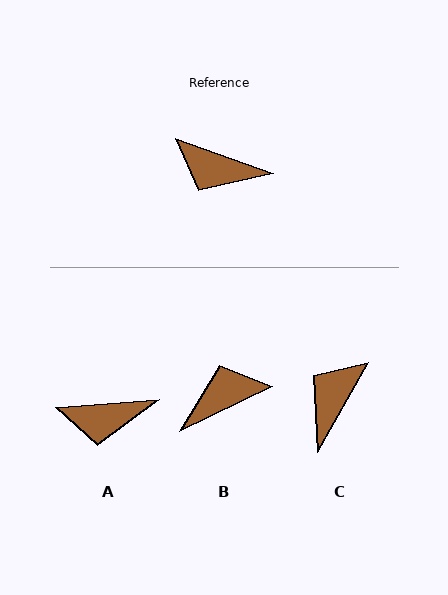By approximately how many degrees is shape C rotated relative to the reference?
Approximately 100 degrees clockwise.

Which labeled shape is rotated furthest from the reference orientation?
B, about 135 degrees away.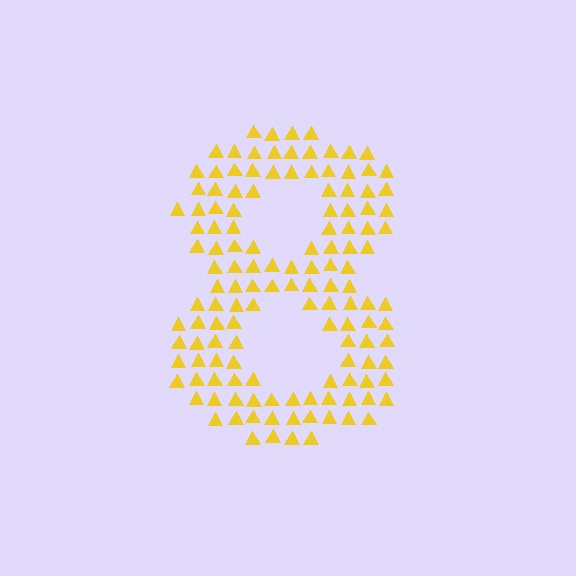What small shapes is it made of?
It is made of small triangles.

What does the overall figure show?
The overall figure shows the digit 8.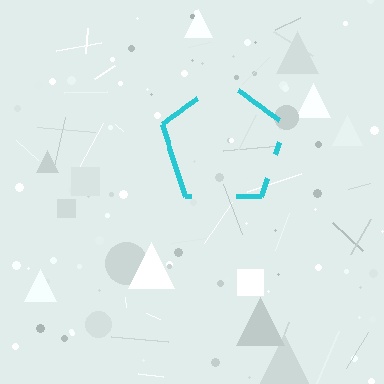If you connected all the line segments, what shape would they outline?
They would outline a pentagon.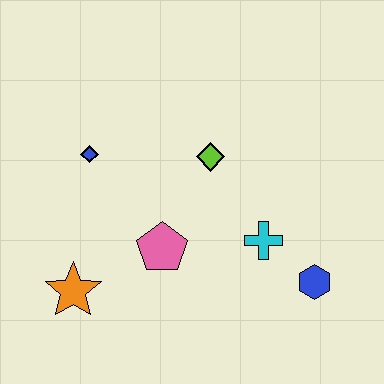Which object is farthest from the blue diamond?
The blue hexagon is farthest from the blue diamond.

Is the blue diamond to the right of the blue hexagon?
No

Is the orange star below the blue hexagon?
Yes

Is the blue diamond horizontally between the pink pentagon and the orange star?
Yes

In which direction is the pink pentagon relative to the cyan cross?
The pink pentagon is to the left of the cyan cross.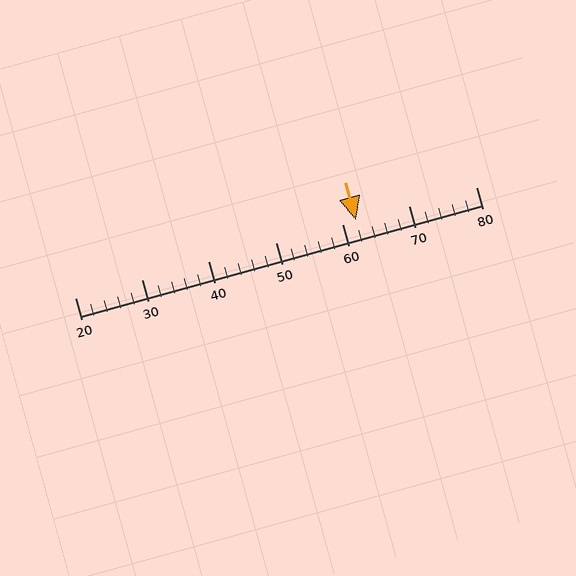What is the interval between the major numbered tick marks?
The major tick marks are spaced 10 units apart.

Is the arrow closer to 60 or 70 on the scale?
The arrow is closer to 60.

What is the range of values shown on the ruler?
The ruler shows values from 20 to 80.